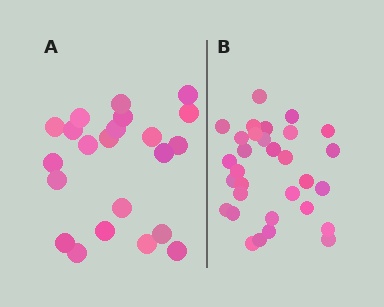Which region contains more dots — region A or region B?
Region B (the right region) has more dots.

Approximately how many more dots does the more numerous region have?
Region B has roughly 8 or so more dots than region A.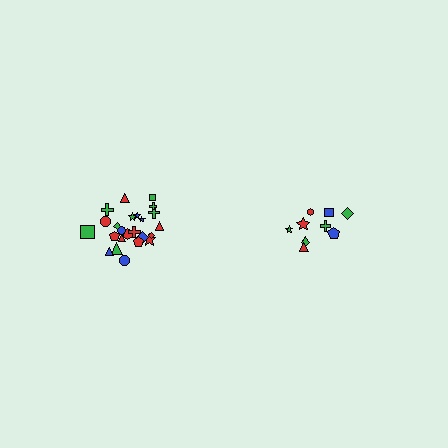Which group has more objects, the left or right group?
The left group.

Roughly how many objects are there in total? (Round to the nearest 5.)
Roughly 35 objects in total.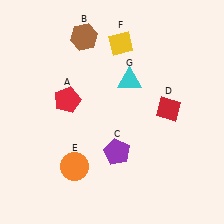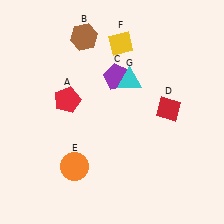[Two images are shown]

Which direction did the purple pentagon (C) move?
The purple pentagon (C) moved up.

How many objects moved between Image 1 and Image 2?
1 object moved between the two images.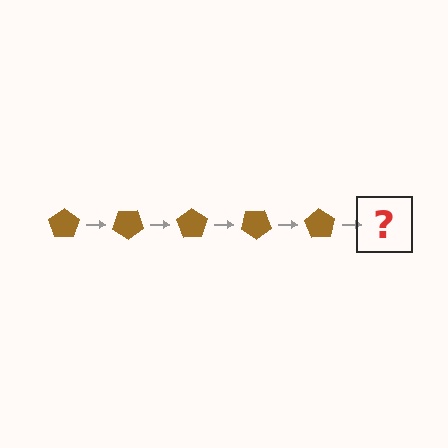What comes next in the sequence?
The next element should be a brown pentagon rotated 175 degrees.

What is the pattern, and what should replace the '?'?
The pattern is that the pentagon rotates 35 degrees each step. The '?' should be a brown pentagon rotated 175 degrees.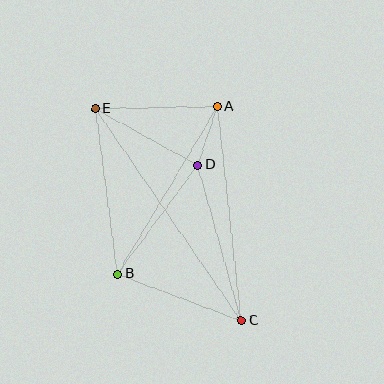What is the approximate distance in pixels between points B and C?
The distance between B and C is approximately 132 pixels.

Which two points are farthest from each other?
Points C and E are farthest from each other.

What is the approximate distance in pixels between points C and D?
The distance between C and D is approximately 162 pixels.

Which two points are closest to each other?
Points A and D are closest to each other.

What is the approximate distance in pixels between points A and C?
The distance between A and C is approximately 216 pixels.